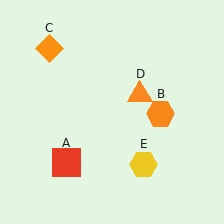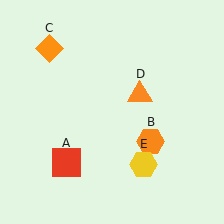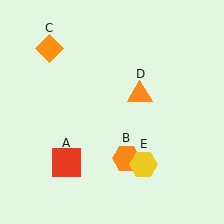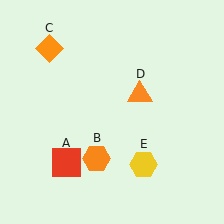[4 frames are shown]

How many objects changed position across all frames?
1 object changed position: orange hexagon (object B).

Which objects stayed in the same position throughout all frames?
Red square (object A) and orange diamond (object C) and orange triangle (object D) and yellow hexagon (object E) remained stationary.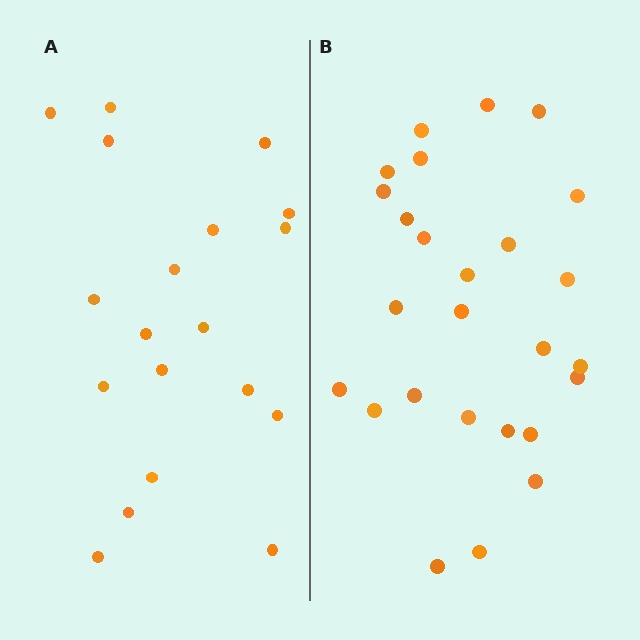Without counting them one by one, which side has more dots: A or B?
Region B (the right region) has more dots.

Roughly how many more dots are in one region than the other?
Region B has roughly 8 or so more dots than region A.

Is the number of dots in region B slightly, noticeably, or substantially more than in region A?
Region B has noticeably more, but not dramatically so. The ratio is roughly 1.4 to 1.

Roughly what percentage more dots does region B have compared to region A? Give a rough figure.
About 35% more.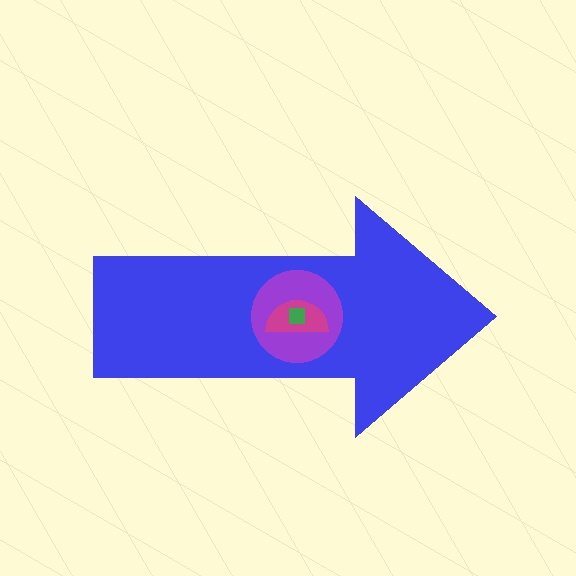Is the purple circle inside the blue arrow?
Yes.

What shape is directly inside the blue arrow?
The purple circle.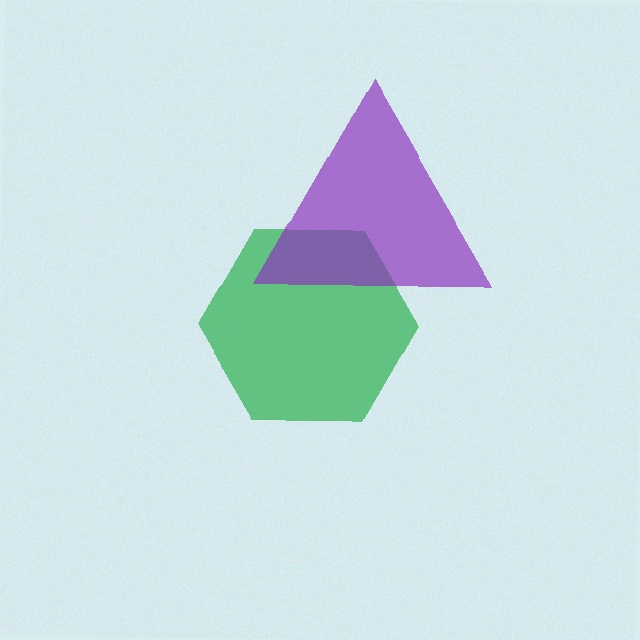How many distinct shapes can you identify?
There are 2 distinct shapes: a green hexagon, a purple triangle.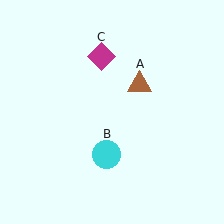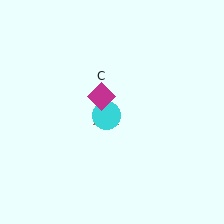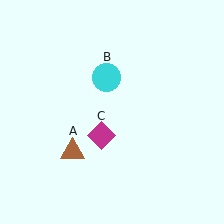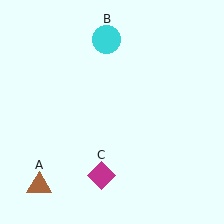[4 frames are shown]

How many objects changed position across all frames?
3 objects changed position: brown triangle (object A), cyan circle (object B), magenta diamond (object C).